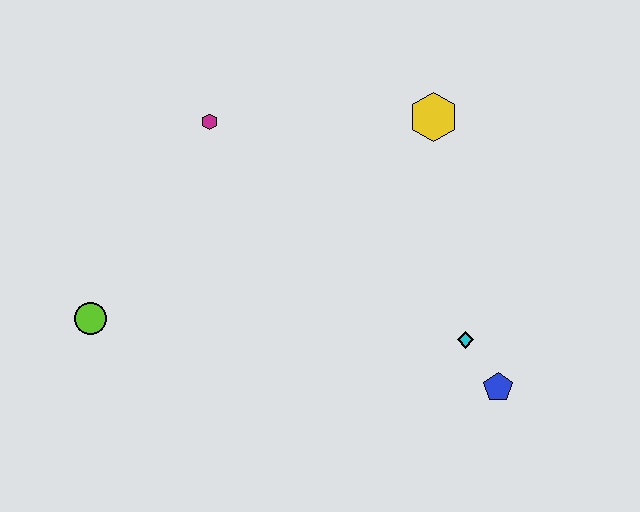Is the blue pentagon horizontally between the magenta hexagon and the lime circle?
No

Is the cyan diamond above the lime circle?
No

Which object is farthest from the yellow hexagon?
The lime circle is farthest from the yellow hexagon.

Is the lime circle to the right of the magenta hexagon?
No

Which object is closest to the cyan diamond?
The blue pentagon is closest to the cyan diamond.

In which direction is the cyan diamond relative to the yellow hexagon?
The cyan diamond is below the yellow hexagon.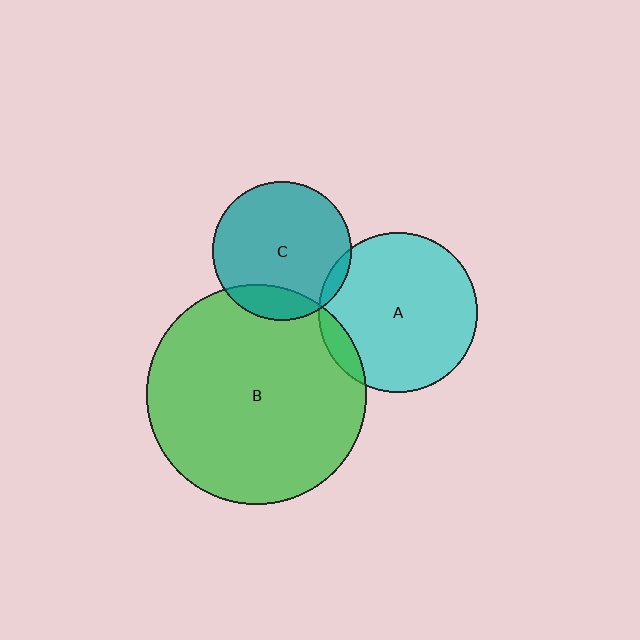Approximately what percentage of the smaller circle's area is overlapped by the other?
Approximately 5%.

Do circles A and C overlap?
Yes.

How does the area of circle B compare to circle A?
Approximately 1.9 times.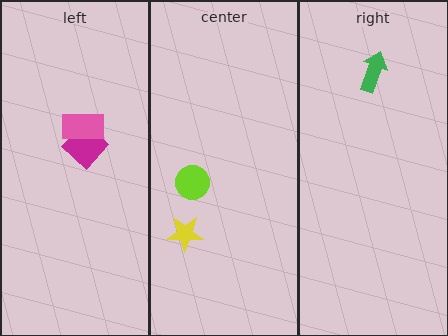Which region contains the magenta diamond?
The left region.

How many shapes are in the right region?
1.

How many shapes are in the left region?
2.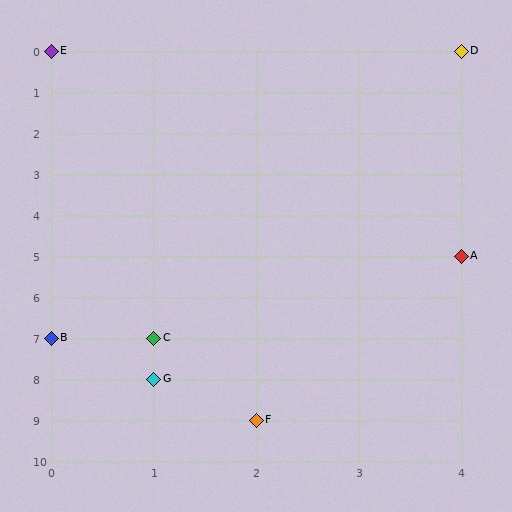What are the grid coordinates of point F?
Point F is at grid coordinates (2, 9).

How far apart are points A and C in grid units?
Points A and C are 3 columns and 2 rows apart (about 3.6 grid units diagonally).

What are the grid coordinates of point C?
Point C is at grid coordinates (1, 7).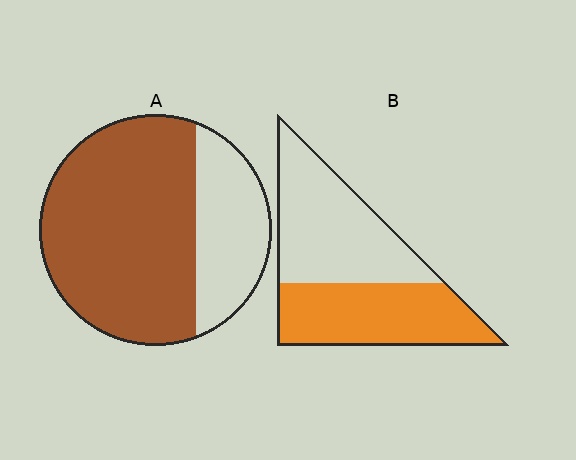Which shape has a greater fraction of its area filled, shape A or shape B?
Shape A.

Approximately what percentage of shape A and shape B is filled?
A is approximately 70% and B is approximately 45%.